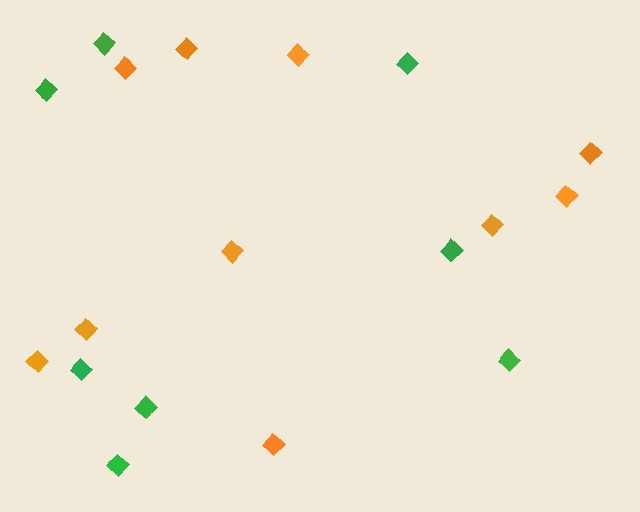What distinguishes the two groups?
There are 2 groups: one group of orange diamonds (10) and one group of green diamonds (8).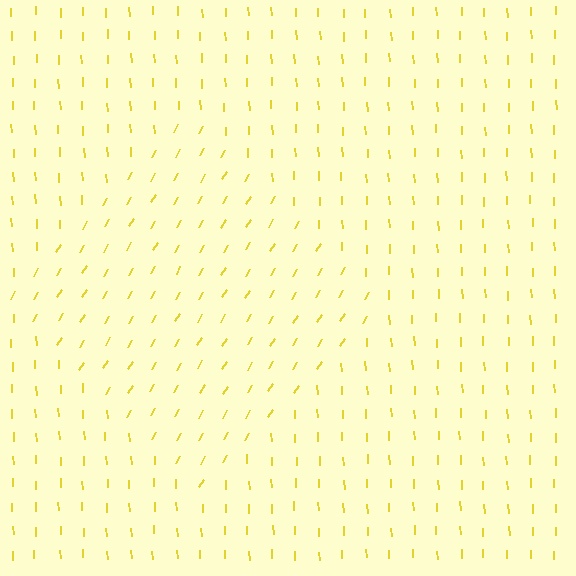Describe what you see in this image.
The image is filled with small yellow line segments. A diamond region in the image has lines oriented differently from the surrounding lines, creating a visible texture boundary.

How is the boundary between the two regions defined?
The boundary is defined purely by a change in line orientation (approximately 33 degrees difference). All lines are the same color and thickness.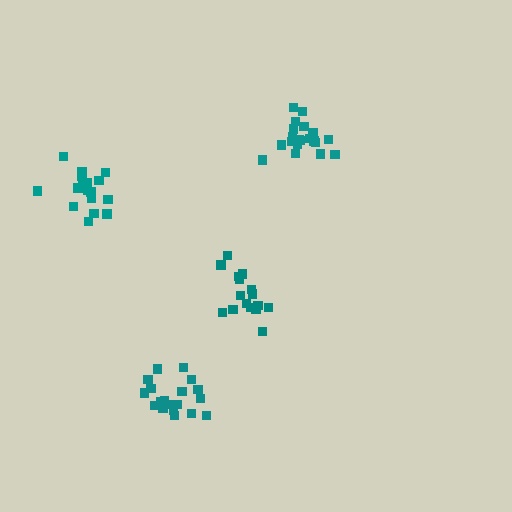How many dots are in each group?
Group 1: 16 dots, Group 2: 20 dots, Group 3: 19 dots, Group 4: 18 dots (73 total).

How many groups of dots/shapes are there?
There are 4 groups.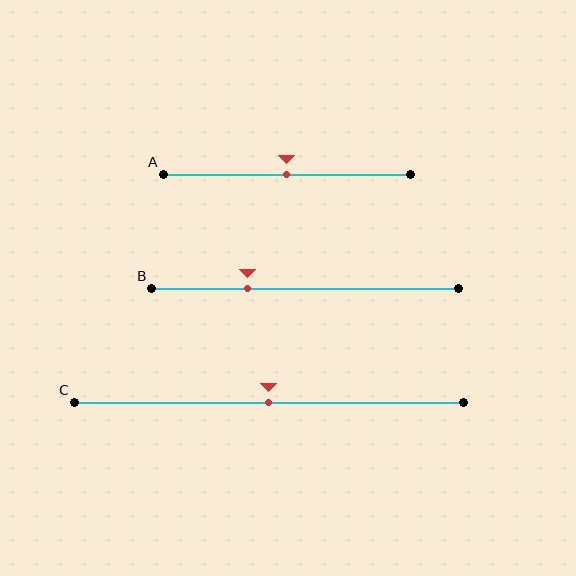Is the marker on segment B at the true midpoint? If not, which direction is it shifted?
No, the marker on segment B is shifted to the left by about 19% of the segment length.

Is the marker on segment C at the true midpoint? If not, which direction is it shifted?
Yes, the marker on segment C is at the true midpoint.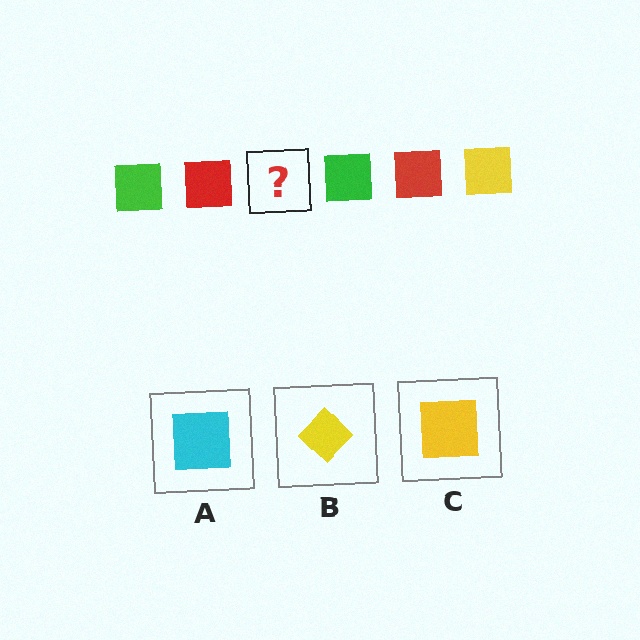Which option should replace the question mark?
Option C.